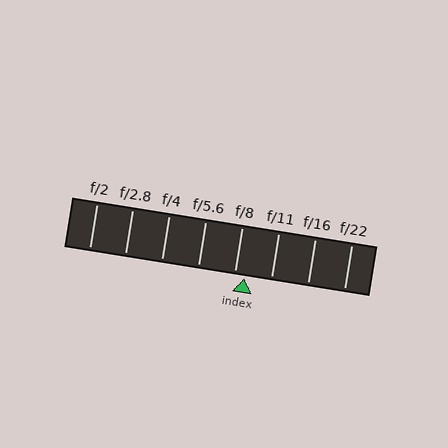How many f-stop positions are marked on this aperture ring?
There are 8 f-stop positions marked.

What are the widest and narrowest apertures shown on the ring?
The widest aperture shown is f/2 and the narrowest is f/22.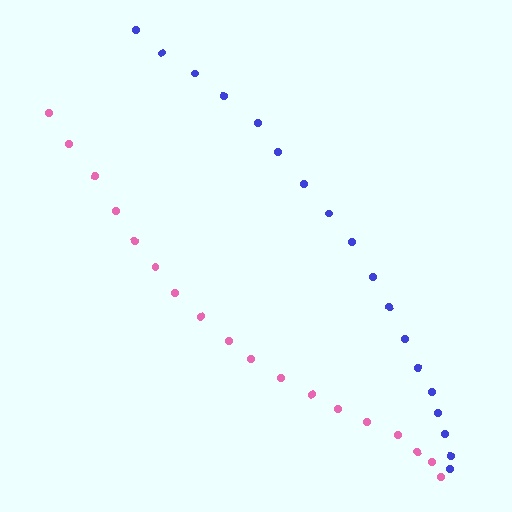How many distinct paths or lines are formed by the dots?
There are 2 distinct paths.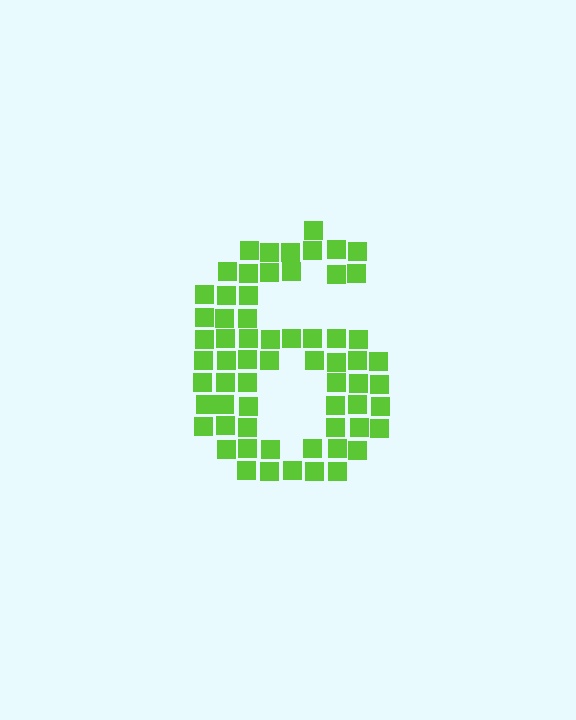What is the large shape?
The large shape is the digit 6.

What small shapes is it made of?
It is made of small squares.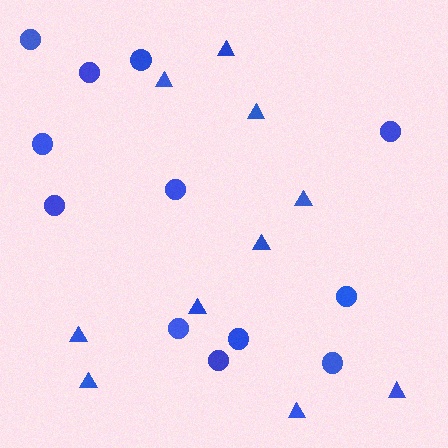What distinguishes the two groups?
There are 2 groups: one group of circles (12) and one group of triangles (10).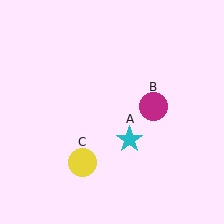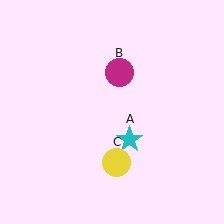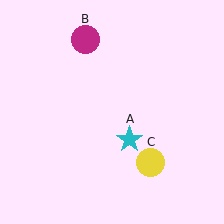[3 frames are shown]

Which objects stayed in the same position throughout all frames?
Cyan star (object A) remained stationary.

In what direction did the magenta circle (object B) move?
The magenta circle (object B) moved up and to the left.